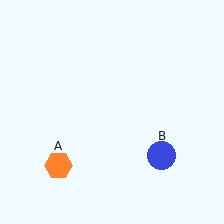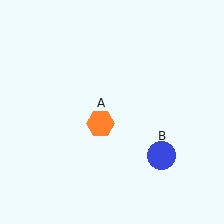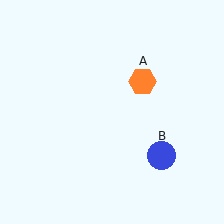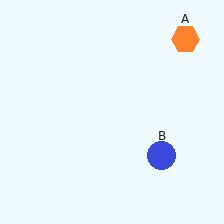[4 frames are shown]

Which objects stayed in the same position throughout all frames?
Blue circle (object B) remained stationary.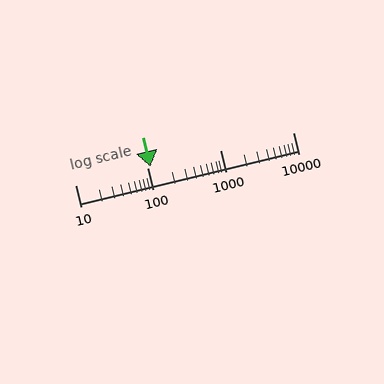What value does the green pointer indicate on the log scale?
The pointer indicates approximately 110.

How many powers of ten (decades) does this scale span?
The scale spans 3 decades, from 10 to 10000.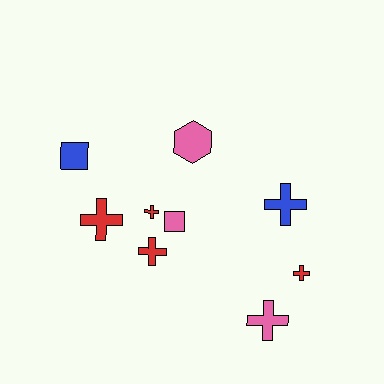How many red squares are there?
There are no red squares.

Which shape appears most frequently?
Cross, with 6 objects.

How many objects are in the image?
There are 9 objects.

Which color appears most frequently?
Red, with 4 objects.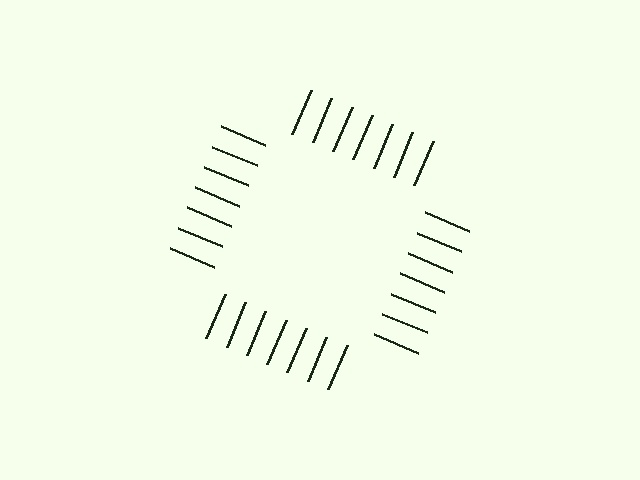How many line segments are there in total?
28 — 7 along each of the 4 edges.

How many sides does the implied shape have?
4 sides — the line-ends trace a square.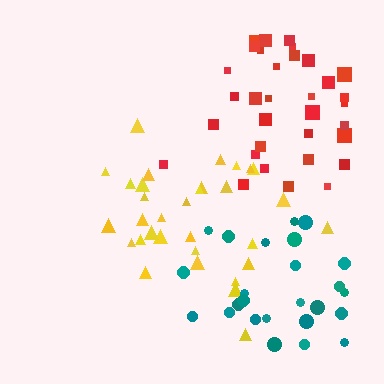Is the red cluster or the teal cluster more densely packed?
Teal.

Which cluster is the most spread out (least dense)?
Yellow.